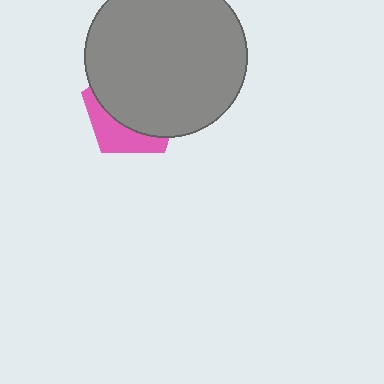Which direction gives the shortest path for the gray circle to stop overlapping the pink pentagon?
Moving up gives the shortest separation.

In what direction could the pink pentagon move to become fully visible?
The pink pentagon could move down. That would shift it out from behind the gray circle entirely.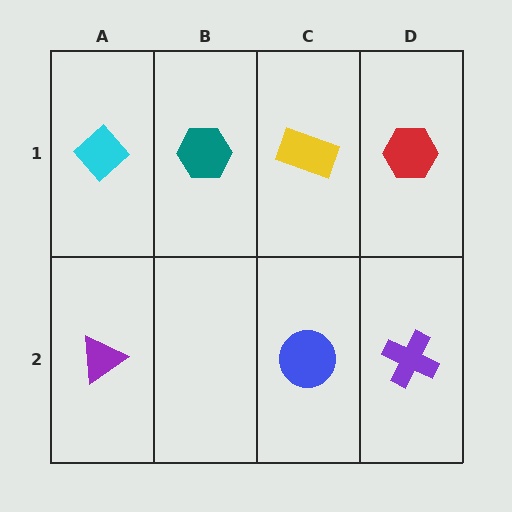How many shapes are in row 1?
4 shapes.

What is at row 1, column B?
A teal hexagon.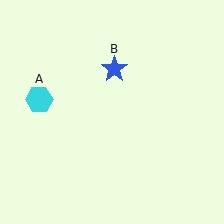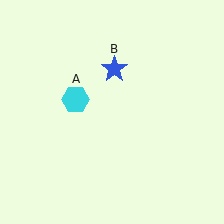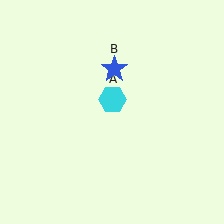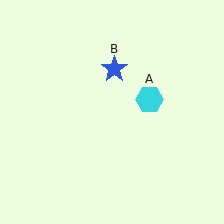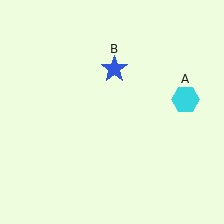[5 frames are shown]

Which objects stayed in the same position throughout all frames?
Blue star (object B) remained stationary.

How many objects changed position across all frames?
1 object changed position: cyan hexagon (object A).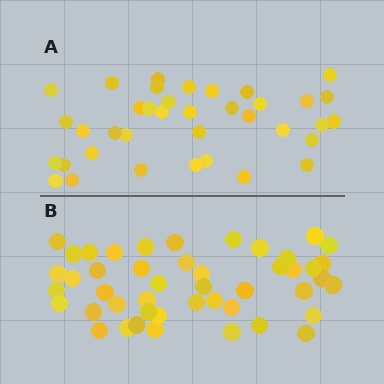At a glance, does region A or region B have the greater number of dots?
Region B (the bottom region) has more dots.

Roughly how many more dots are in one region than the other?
Region B has roughly 8 or so more dots than region A.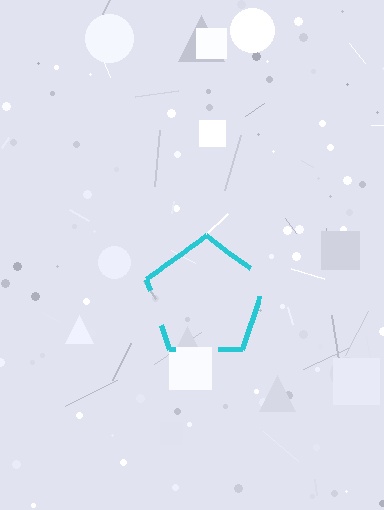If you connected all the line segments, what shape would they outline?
They would outline a pentagon.